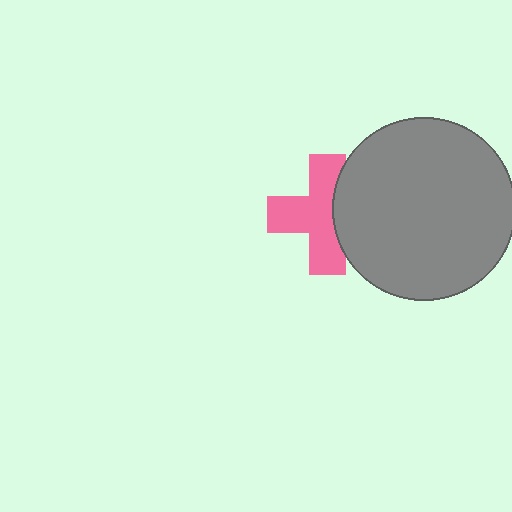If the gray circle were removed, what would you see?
You would see the complete pink cross.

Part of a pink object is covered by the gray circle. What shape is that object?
It is a cross.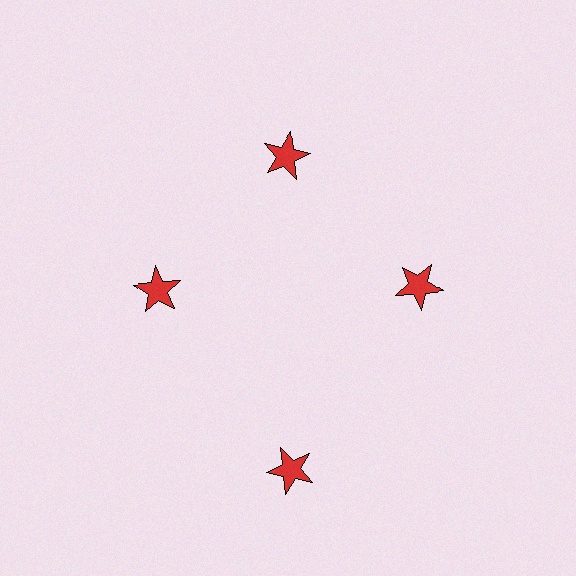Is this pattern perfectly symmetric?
No. The 4 red stars are arranged in a ring, but one element near the 6 o'clock position is pushed outward from the center, breaking the 4-fold rotational symmetry.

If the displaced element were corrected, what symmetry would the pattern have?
It would have 4-fold rotational symmetry — the pattern would map onto itself every 90 degrees.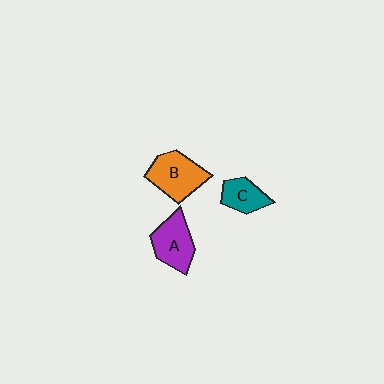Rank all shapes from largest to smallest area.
From largest to smallest: B (orange), A (purple), C (teal).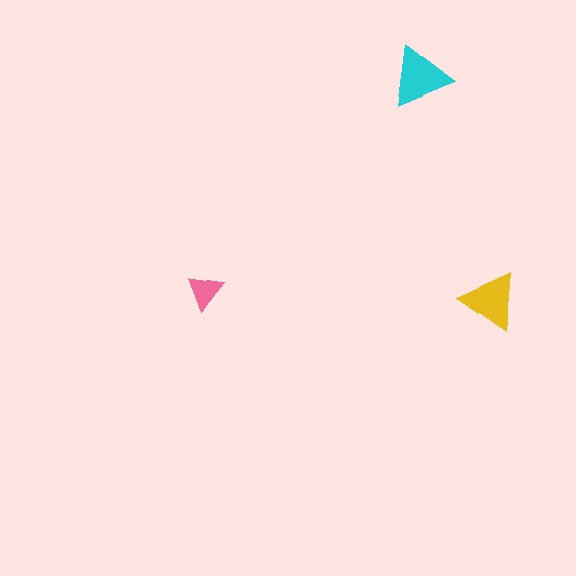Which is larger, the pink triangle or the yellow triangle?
The yellow one.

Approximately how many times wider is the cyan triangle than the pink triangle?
About 1.5 times wider.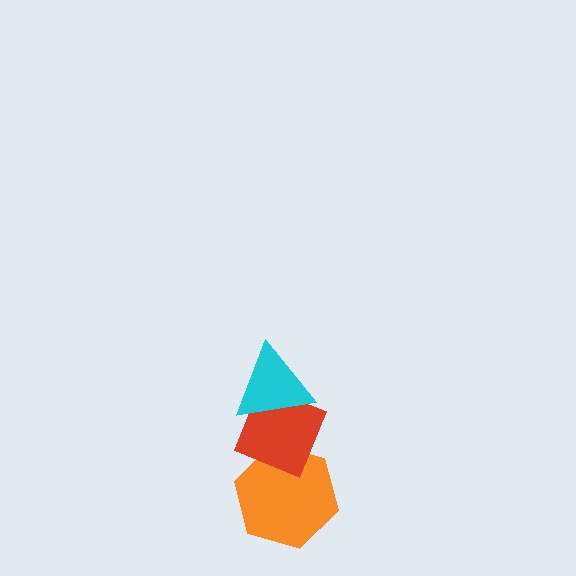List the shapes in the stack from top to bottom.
From top to bottom: the cyan triangle, the red diamond, the orange hexagon.